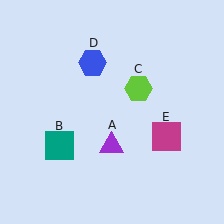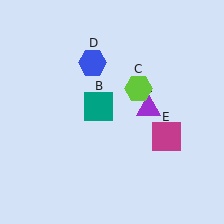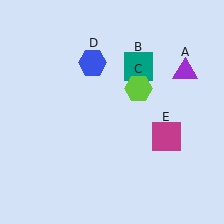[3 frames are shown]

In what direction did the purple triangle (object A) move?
The purple triangle (object A) moved up and to the right.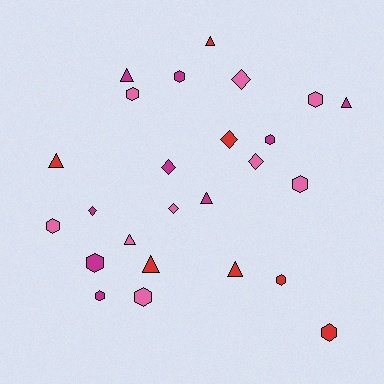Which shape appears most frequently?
Hexagon, with 11 objects.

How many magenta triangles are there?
There are 3 magenta triangles.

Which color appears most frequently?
Magenta, with 9 objects.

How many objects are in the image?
There are 25 objects.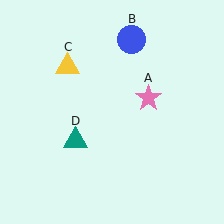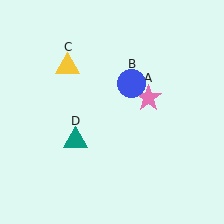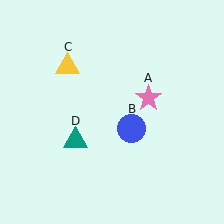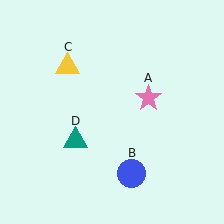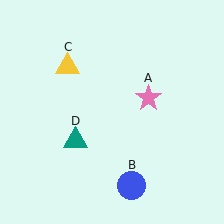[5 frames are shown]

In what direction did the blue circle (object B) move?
The blue circle (object B) moved down.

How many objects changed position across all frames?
1 object changed position: blue circle (object B).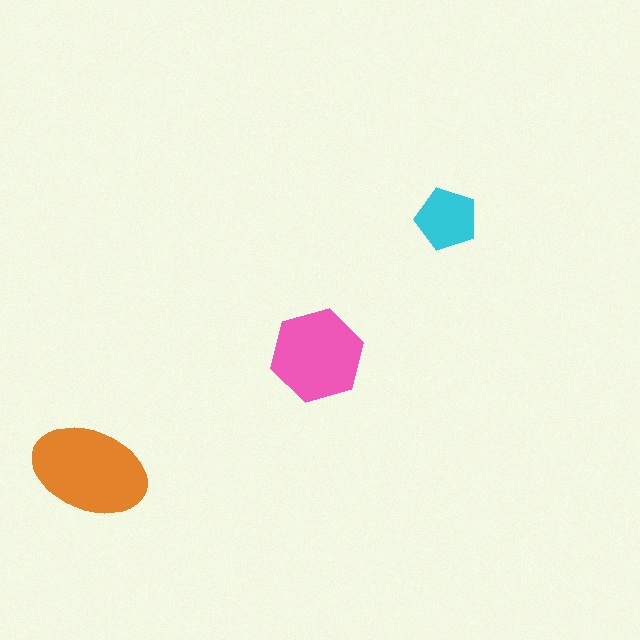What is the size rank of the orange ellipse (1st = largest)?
1st.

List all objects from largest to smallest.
The orange ellipse, the pink hexagon, the cyan pentagon.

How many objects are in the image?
There are 3 objects in the image.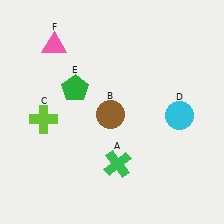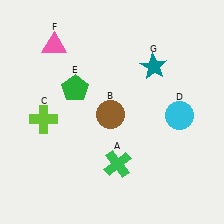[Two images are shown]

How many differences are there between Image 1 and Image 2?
There is 1 difference between the two images.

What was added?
A teal star (G) was added in Image 2.